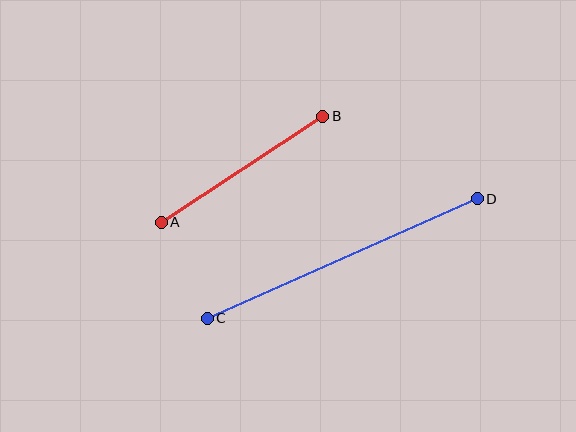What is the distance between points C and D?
The distance is approximately 295 pixels.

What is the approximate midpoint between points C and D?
The midpoint is at approximately (342, 258) pixels.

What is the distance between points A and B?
The distance is approximately 193 pixels.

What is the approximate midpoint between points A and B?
The midpoint is at approximately (242, 169) pixels.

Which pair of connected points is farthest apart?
Points C and D are farthest apart.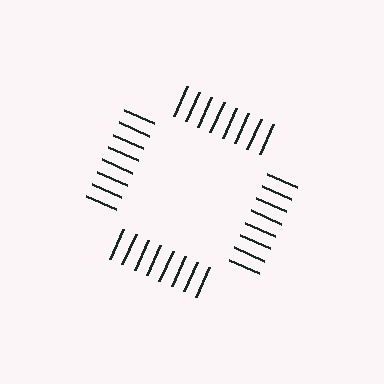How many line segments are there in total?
32 — 8 along each of the 4 edges.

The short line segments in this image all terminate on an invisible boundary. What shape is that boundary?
An illusory square — the line segments terminate on its edges but no continuous stroke is drawn.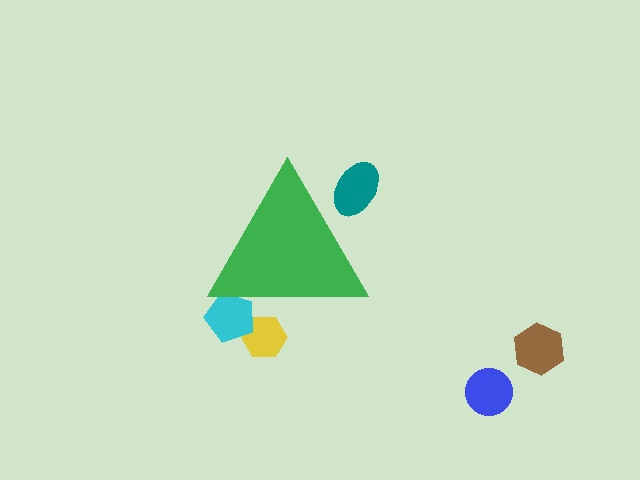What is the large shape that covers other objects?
A green triangle.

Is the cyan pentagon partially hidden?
Yes, the cyan pentagon is partially hidden behind the green triangle.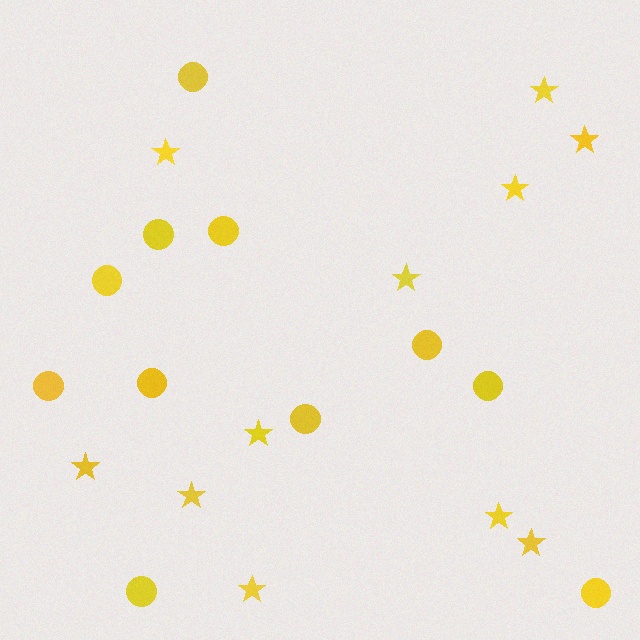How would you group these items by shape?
There are 2 groups: one group of stars (11) and one group of circles (11).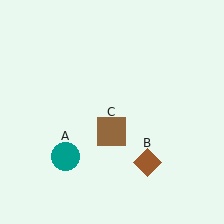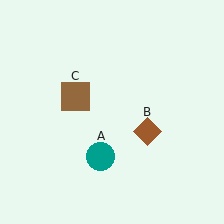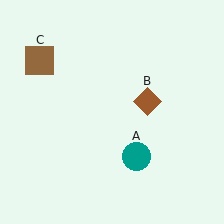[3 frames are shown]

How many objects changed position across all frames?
3 objects changed position: teal circle (object A), brown diamond (object B), brown square (object C).